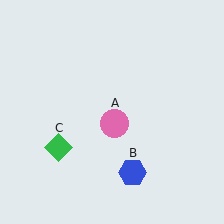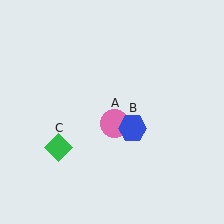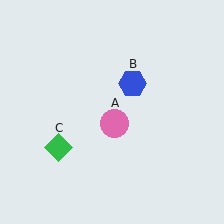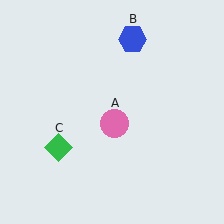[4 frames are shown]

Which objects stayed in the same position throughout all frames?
Pink circle (object A) and green diamond (object C) remained stationary.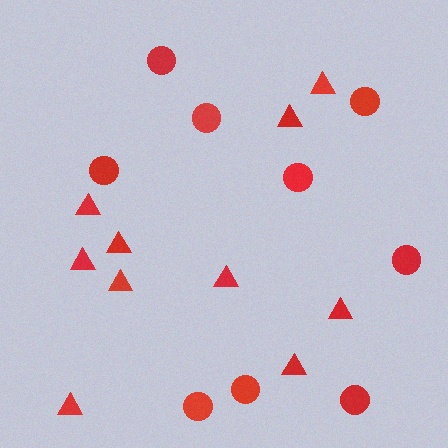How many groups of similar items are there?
There are 2 groups: one group of circles (9) and one group of triangles (10).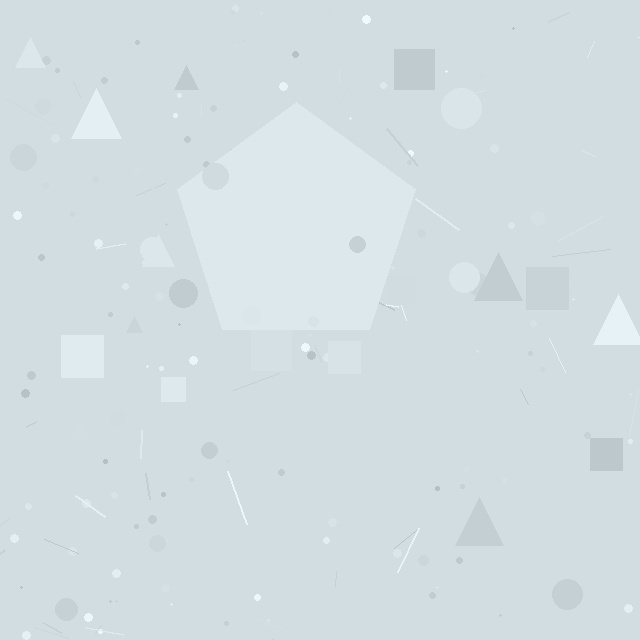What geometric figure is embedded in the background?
A pentagon is embedded in the background.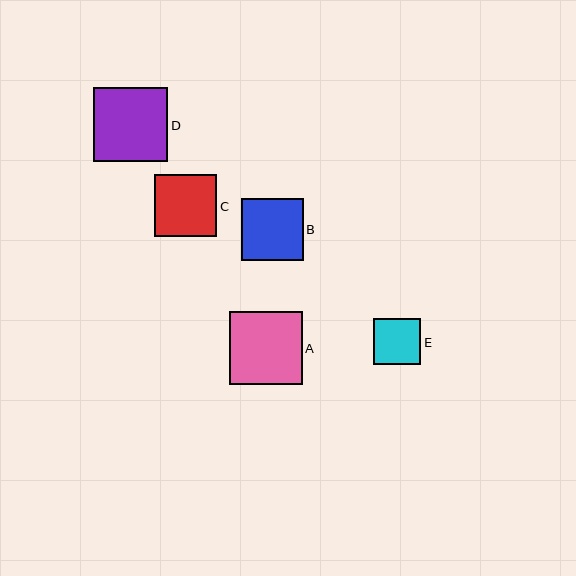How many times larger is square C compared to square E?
Square C is approximately 1.3 times the size of square E.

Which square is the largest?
Square D is the largest with a size of approximately 74 pixels.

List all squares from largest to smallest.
From largest to smallest: D, A, C, B, E.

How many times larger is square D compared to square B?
Square D is approximately 1.2 times the size of square B.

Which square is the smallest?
Square E is the smallest with a size of approximately 47 pixels.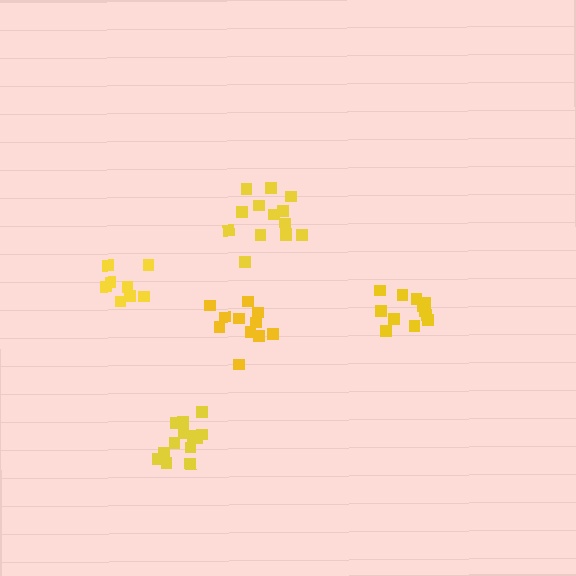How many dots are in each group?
Group 1: 13 dots, Group 2: 13 dots, Group 3: 8 dots, Group 4: 14 dots, Group 5: 11 dots (59 total).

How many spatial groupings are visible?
There are 5 spatial groupings.